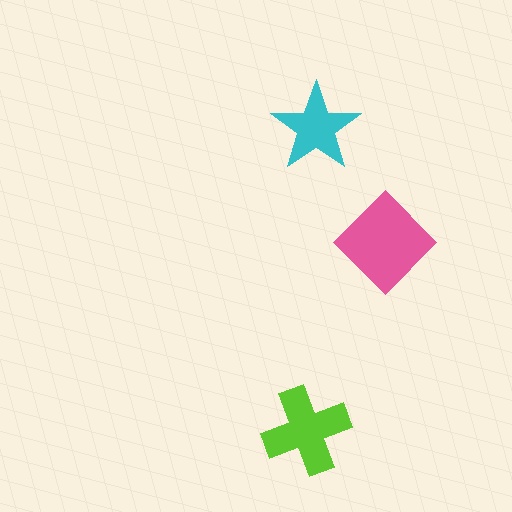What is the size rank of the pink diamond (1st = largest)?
1st.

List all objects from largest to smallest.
The pink diamond, the lime cross, the cyan star.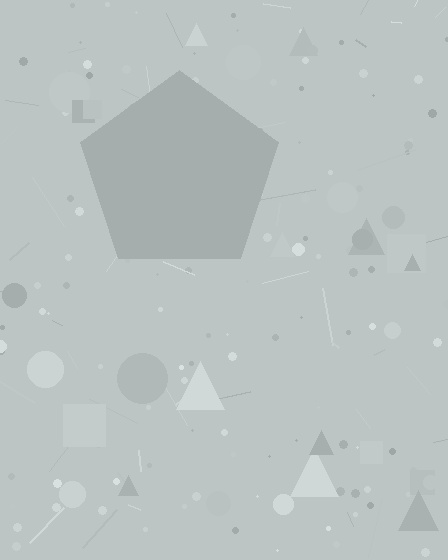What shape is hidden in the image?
A pentagon is hidden in the image.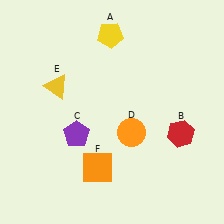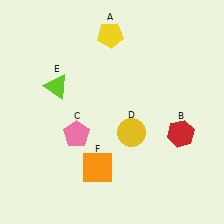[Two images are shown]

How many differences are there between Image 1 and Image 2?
There are 3 differences between the two images.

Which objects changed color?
C changed from purple to pink. D changed from orange to yellow. E changed from yellow to lime.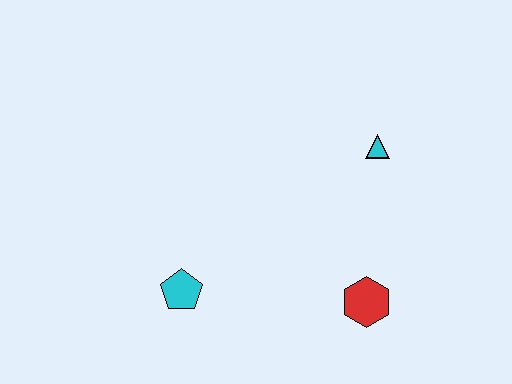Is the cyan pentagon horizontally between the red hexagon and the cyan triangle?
No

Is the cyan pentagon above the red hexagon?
Yes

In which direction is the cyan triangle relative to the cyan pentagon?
The cyan triangle is to the right of the cyan pentagon.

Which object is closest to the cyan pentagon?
The red hexagon is closest to the cyan pentagon.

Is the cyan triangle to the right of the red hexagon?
Yes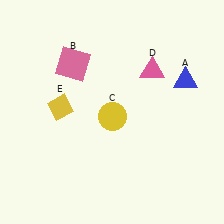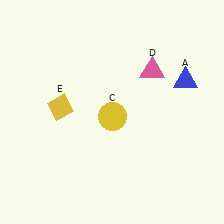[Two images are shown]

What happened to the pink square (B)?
The pink square (B) was removed in Image 2. It was in the top-left area of Image 1.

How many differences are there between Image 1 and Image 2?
There is 1 difference between the two images.